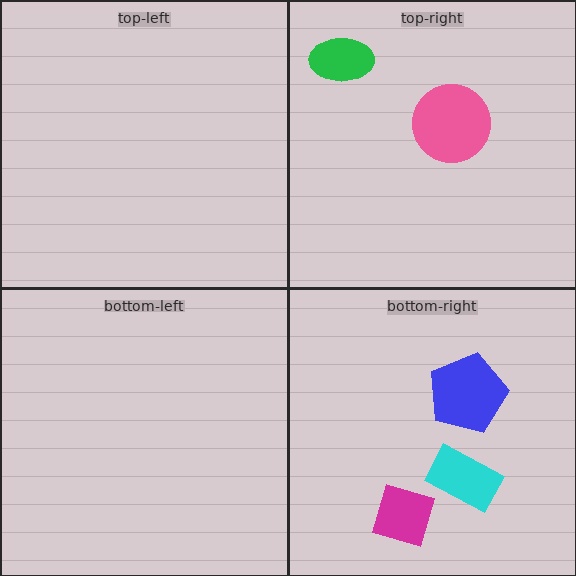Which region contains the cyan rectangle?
The bottom-right region.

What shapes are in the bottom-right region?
The blue pentagon, the cyan rectangle, the magenta diamond.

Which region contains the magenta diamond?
The bottom-right region.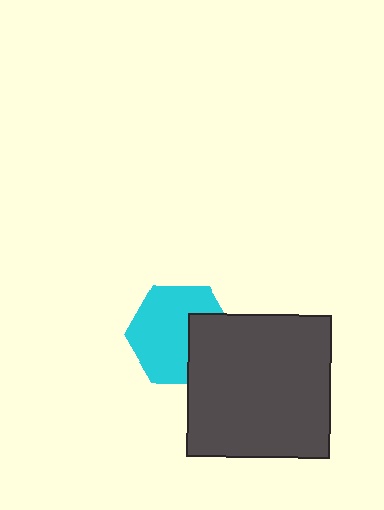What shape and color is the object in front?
The object in front is a dark gray square.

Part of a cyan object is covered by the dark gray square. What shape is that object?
It is a hexagon.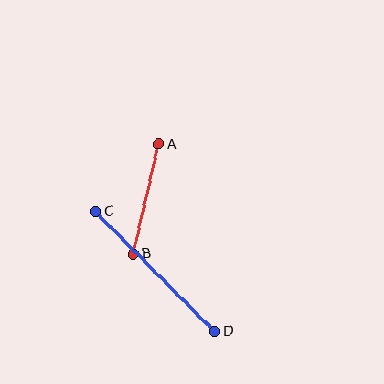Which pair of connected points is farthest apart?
Points C and D are farthest apart.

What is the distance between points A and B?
The distance is approximately 113 pixels.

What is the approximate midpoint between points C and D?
The midpoint is at approximately (155, 272) pixels.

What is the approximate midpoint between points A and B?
The midpoint is at approximately (146, 199) pixels.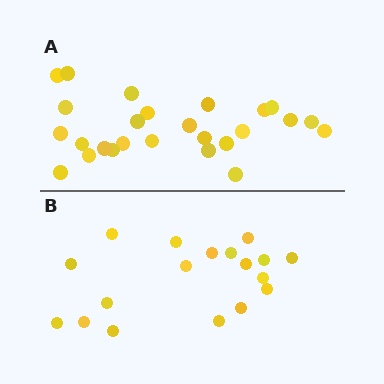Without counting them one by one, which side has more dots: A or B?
Region A (the top region) has more dots.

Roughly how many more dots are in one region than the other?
Region A has roughly 8 or so more dots than region B.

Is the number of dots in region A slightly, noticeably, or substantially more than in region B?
Region A has noticeably more, but not dramatically so. The ratio is roughly 1.4 to 1.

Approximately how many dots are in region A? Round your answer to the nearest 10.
About 30 dots. (The exact count is 26, which rounds to 30.)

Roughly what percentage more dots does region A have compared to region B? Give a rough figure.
About 45% more.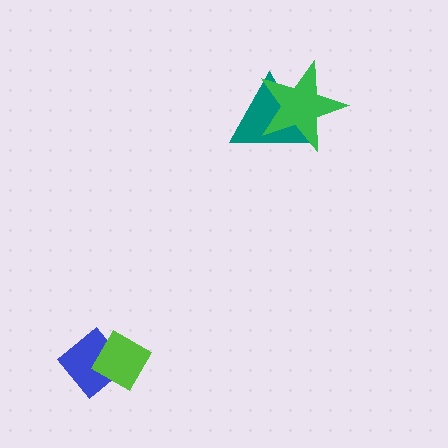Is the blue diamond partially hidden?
Yes, it is partially covered by another shape.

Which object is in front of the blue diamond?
The lime diamond is in front of the blue diamond.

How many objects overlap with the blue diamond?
1 object overlaps with the blue diamond.